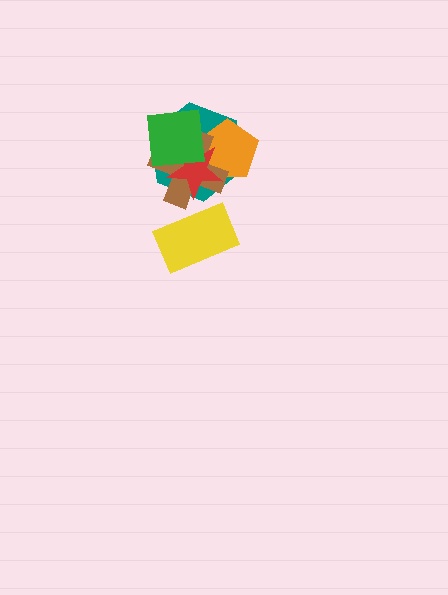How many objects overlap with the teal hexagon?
4 objects overlap with the teal hexagon.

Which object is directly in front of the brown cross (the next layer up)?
The red star is directly in front of the brown cross.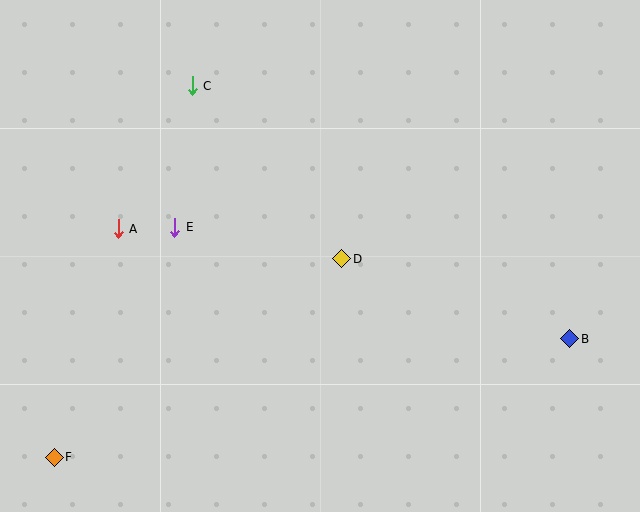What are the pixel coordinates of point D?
Point D is at (342, 259).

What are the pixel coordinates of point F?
Point F is at (54, 457).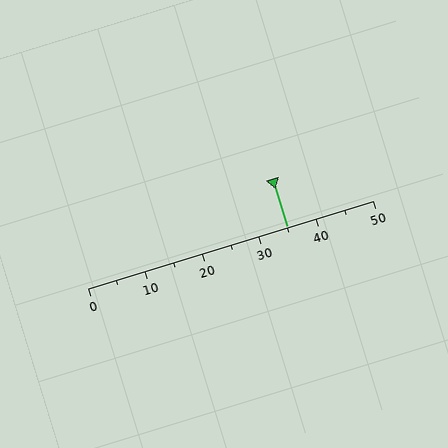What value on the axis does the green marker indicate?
The marker indicates approximately 35.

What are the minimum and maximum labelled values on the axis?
The axis runs from 0 to 50.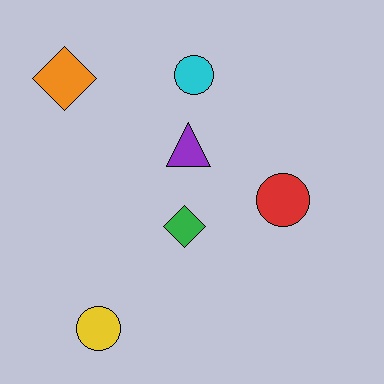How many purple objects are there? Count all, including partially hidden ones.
There is 1 purple object.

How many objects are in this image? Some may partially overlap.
There are 6 objects.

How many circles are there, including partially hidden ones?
There are 3 circles.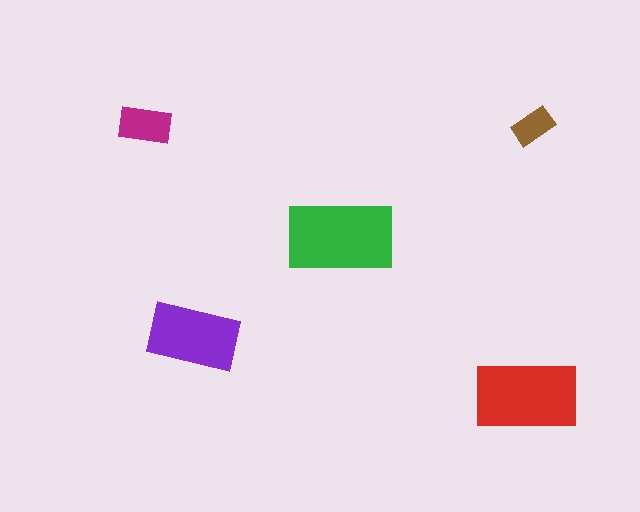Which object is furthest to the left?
The magenta rectangle is leftmost.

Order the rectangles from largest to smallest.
the green one, the red one, the purple one, the magenta one, the brown one.